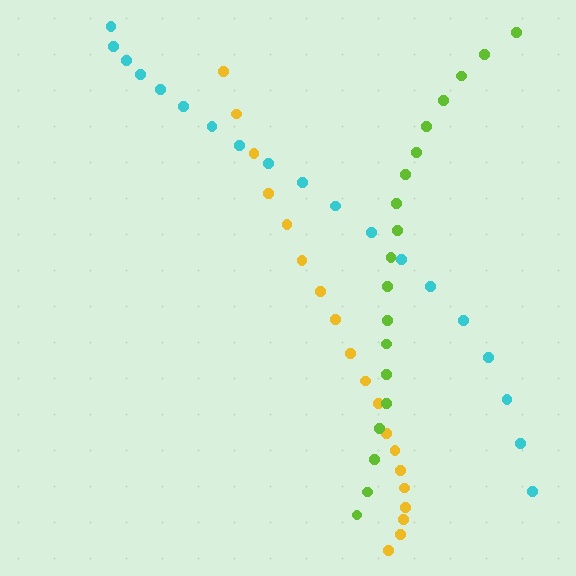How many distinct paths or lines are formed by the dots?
There are 3 distinct paths.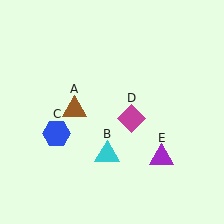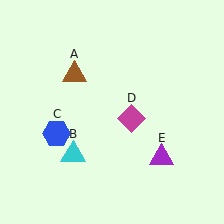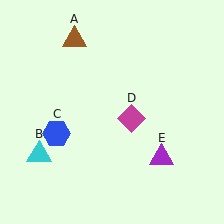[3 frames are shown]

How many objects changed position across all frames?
2 objects changed position: brown triangle (object A), cyan triangle (object B).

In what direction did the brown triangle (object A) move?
The brown triangle (object A) moved up.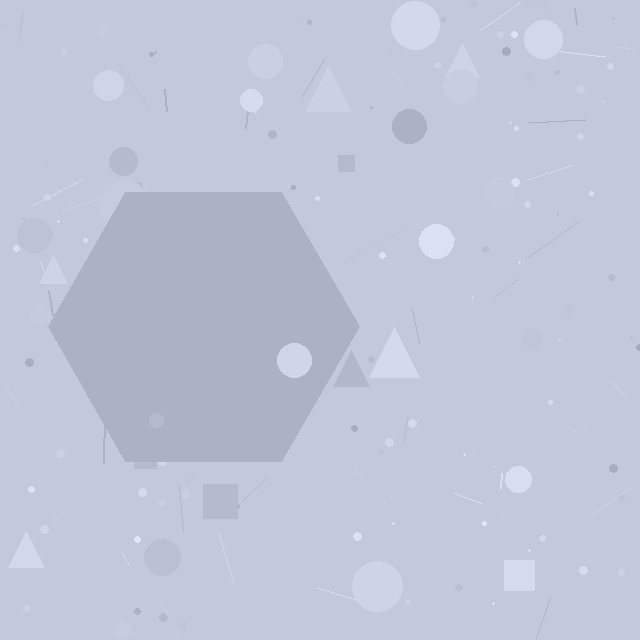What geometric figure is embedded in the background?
A hexagon is embedded in the background.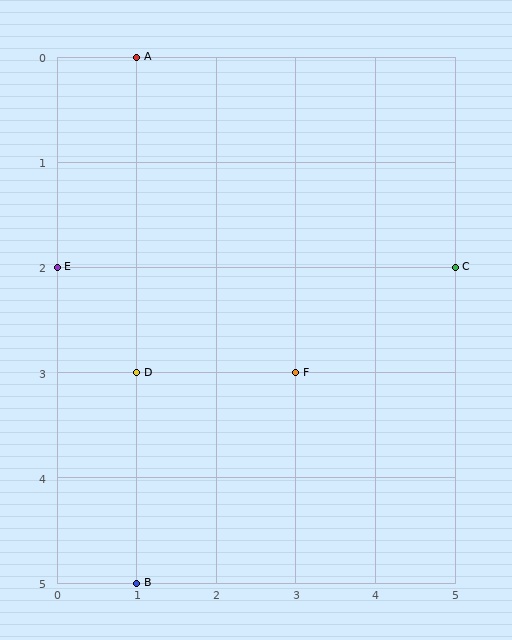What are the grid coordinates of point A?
Point A is at grid coordinates (1, 0).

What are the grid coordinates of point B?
Point B is at grid coordinates (1, 5).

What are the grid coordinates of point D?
Point D is at grid coordinates (1, 3).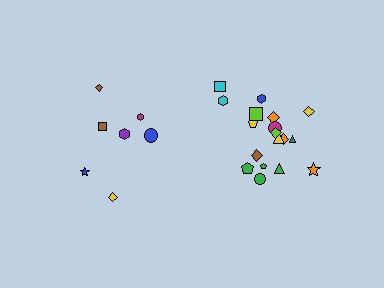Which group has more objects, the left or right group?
The right group.